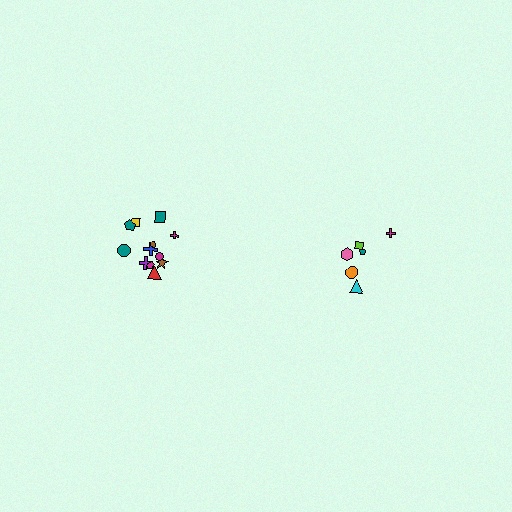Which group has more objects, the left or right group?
The left group.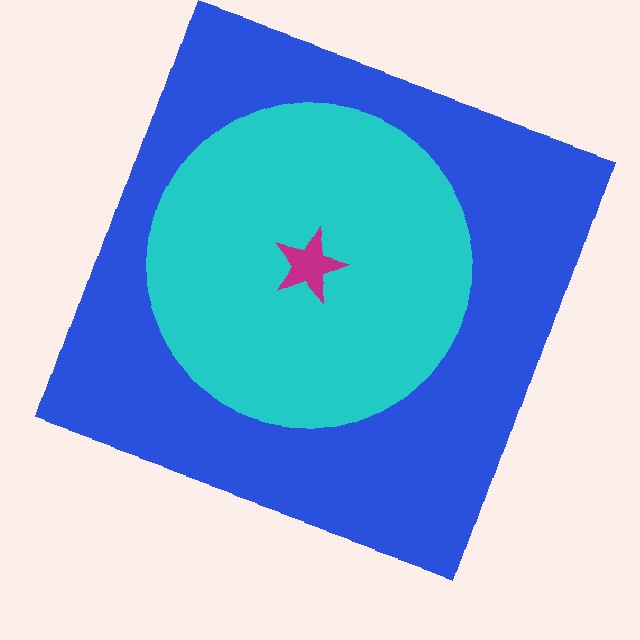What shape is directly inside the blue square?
The cyan circle.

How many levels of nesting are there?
3.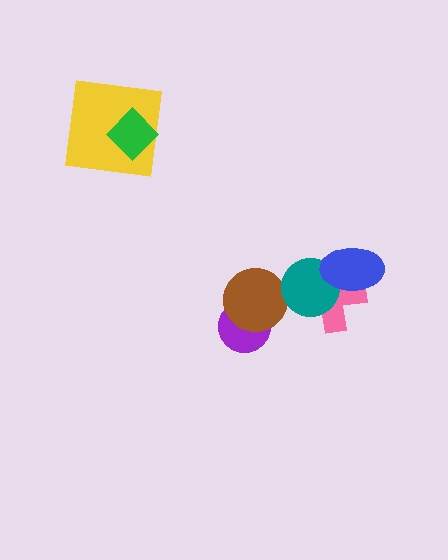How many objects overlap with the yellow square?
1 object overlaps with the yellow square.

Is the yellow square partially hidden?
Yes, it is partially covered by another shape.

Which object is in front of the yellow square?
The green diamond is in front of the yellow square.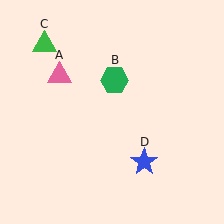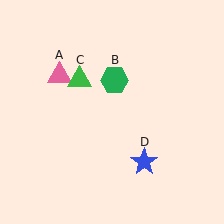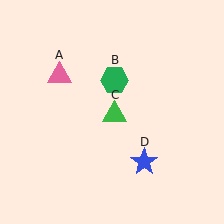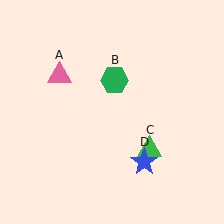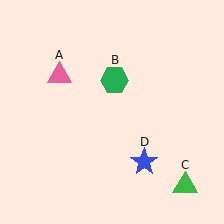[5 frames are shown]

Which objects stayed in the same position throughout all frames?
Pink triangle (object A) and green hexagon (object B) and blue star (object D) remained stationary.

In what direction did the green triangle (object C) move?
The green triangle (object C) moved down and to the right.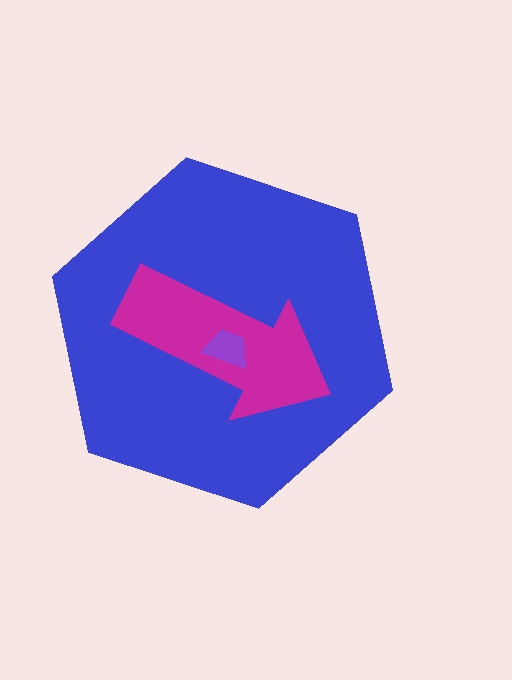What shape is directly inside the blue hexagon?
The magenta arrow.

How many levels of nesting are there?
3.